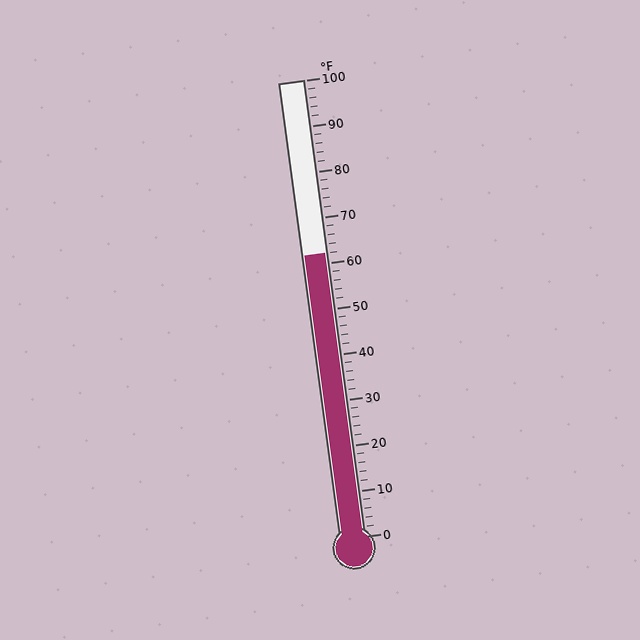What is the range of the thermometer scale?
The thermometer scale ranges from 0°F to 100°F.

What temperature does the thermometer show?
The thermometer shows approximately 62°F.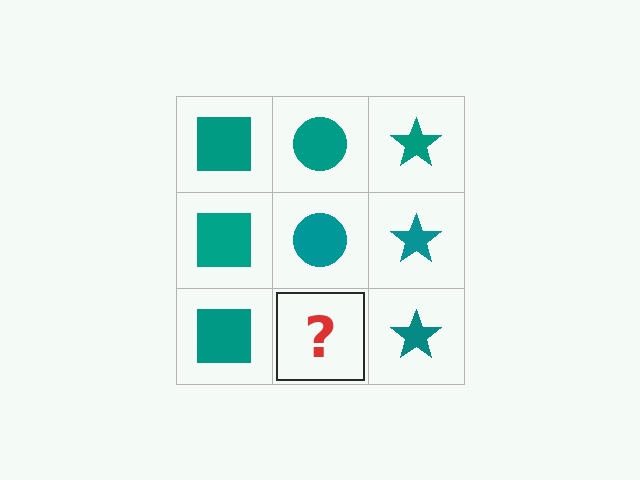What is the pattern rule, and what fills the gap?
The rule is that each column has a consistent shape. The gap should be filled with a teal circle.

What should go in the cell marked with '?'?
The missing cell should contain a teal circle.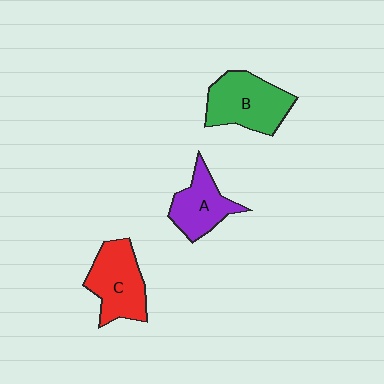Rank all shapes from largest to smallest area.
From largest to smallest: B (green), C (red), A (purple).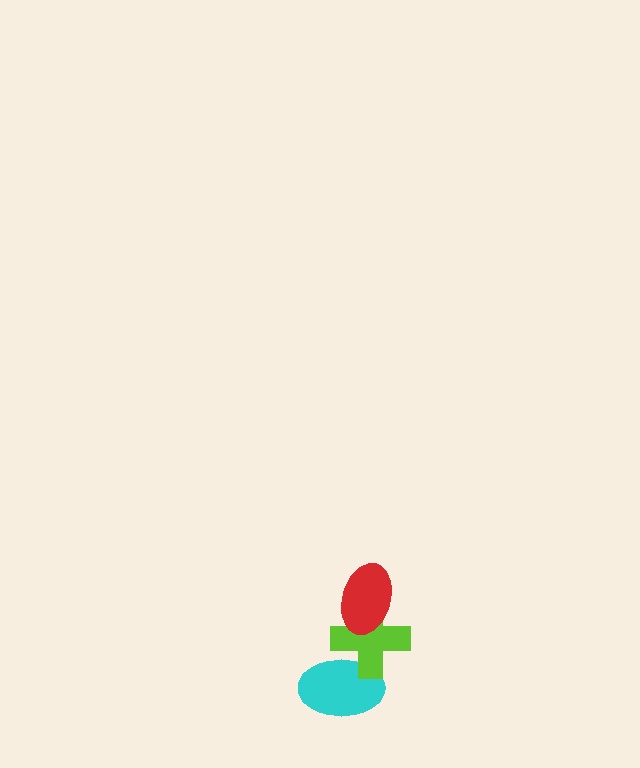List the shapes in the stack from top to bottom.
From top to bottom: the red ellipse, the lime cross, the cyan ellipse.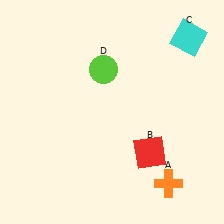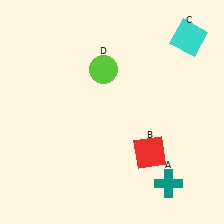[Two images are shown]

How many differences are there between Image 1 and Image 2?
There is 1 difference between the two images.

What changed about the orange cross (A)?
In Image 1, A is orange. In Image 2, it changed to teal.